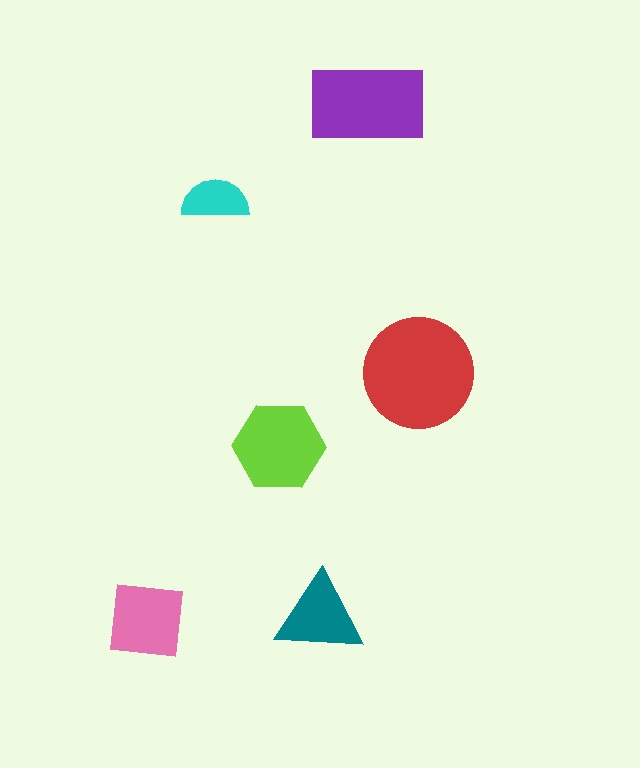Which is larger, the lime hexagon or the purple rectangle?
The purple rectangle.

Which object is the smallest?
The cyan semicircle.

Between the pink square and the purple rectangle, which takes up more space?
The purple rectangle.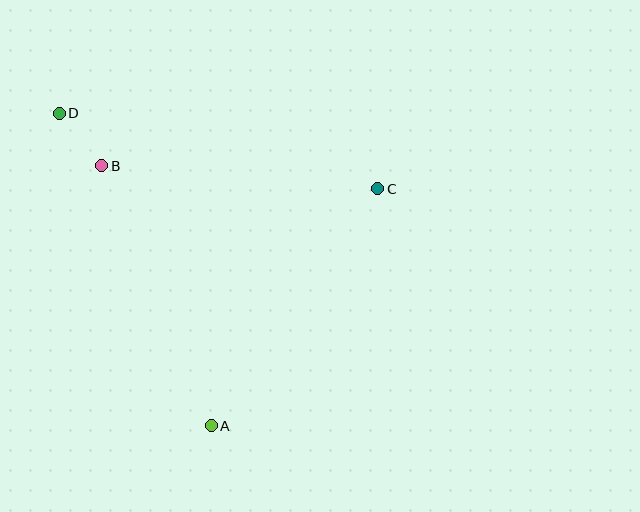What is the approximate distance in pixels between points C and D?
The distance between C and D is approximately 327 pixels.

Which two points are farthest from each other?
Points A and D are farthest from each other.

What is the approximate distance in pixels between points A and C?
The distance between A and C is approximately 290 pixels.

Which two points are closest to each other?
Points B and D are closest to each other.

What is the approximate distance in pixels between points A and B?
The distance between A and B is approximately 282 pixels.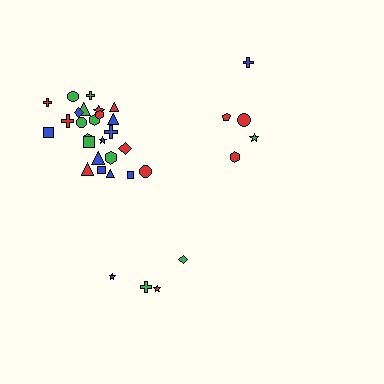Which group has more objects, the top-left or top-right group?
The top-left group.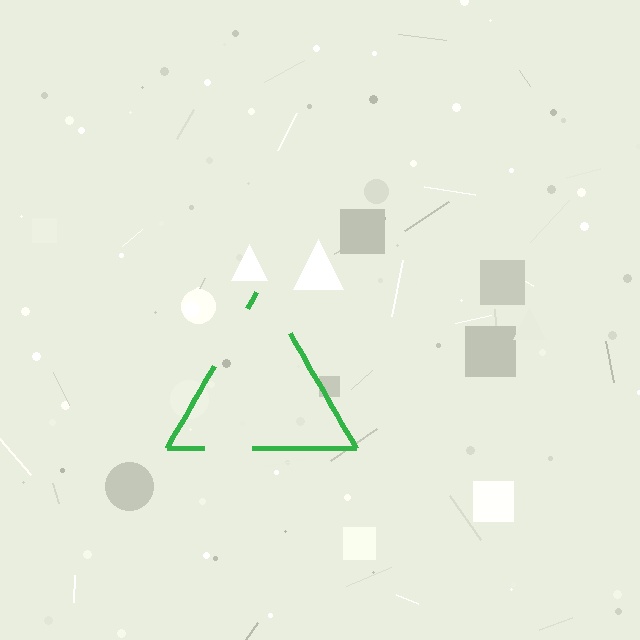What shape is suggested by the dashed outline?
The dashed outline suggests a triangle.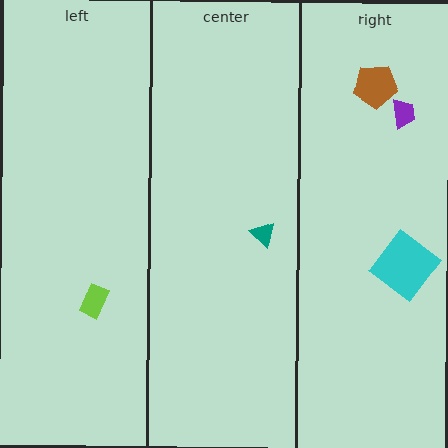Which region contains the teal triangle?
The center region.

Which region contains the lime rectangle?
The left region.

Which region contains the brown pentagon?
The right region.